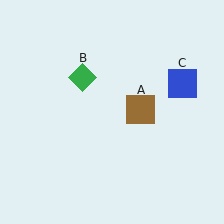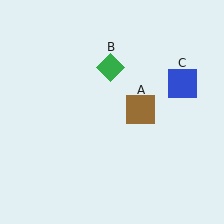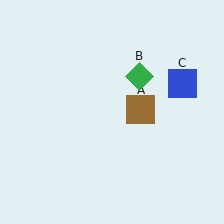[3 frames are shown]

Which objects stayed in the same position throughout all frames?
Brown square (object A) and blue square (object C) remained stationary.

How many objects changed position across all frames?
1 object changed position: green diamond (object B).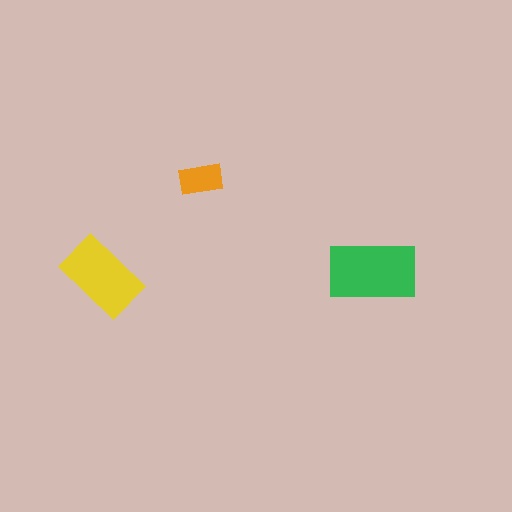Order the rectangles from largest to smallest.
the green one, the yellow one, the orange one.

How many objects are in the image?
There are 3 objects in the image.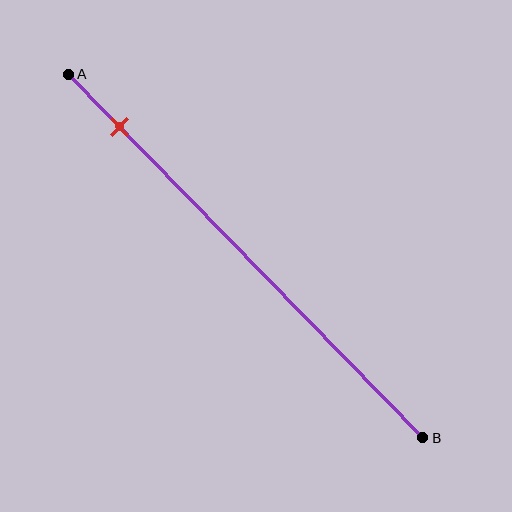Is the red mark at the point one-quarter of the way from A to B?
No, the mark is at about 15% from A, not at the 25% one-quarter point.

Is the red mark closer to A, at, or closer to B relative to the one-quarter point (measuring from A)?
The red mark is closer to point A than the one-quarter point of segment AB.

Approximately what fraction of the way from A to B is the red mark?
The red mark is approximately 15% of the way from A to B.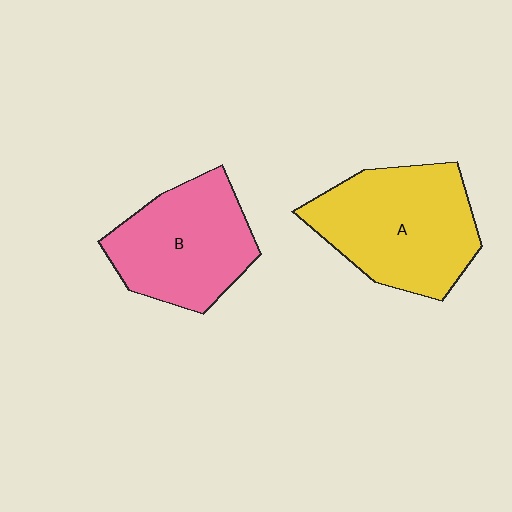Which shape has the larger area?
Shape A (yellow).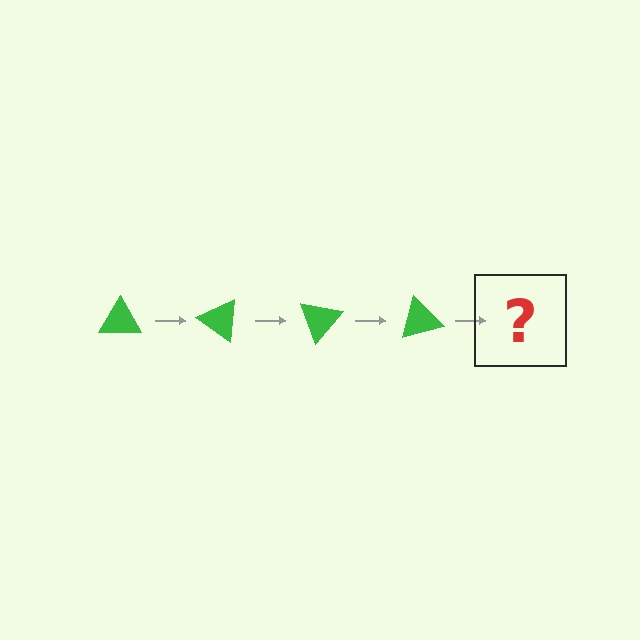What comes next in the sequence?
The next element should be a green triangle rotated 140 degrees.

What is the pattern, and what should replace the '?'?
The pattern is that the triangle rotates 35 degrees each step. The '?' should be a green triangle rotated 140 degrees.